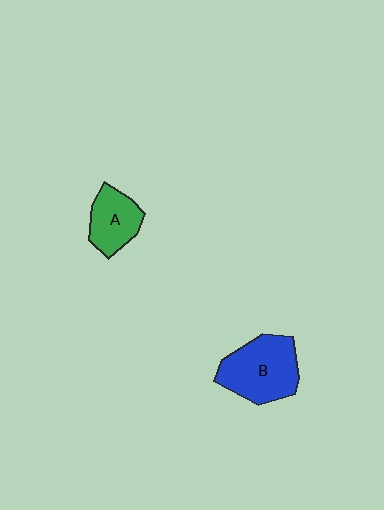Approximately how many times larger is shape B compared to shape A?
Approximately 1.6 times.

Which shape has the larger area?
Shape B (blue).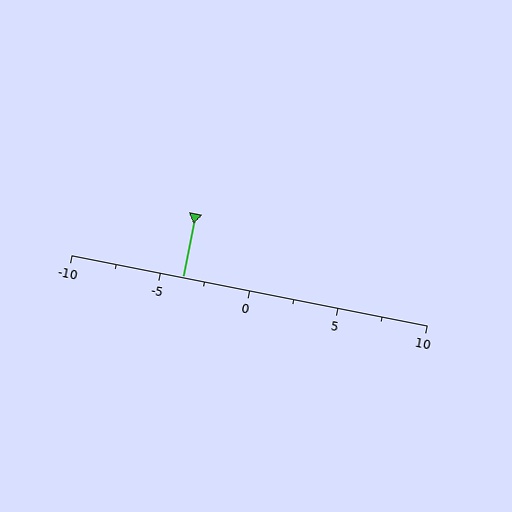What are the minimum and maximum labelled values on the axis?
The axis runs from -10 to 10.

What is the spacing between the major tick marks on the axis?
The major ticks are spaced 5 apart.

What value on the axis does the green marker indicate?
The marker indicates approximately -3.8.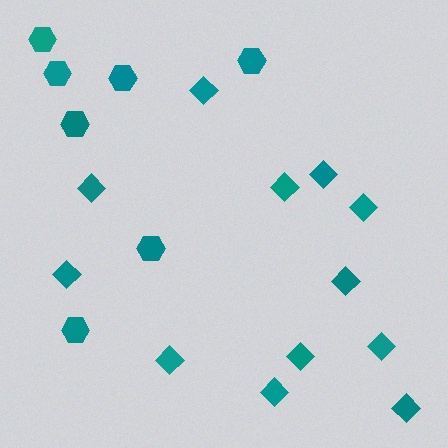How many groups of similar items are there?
There are 2 groups: one group of diamonds (12) and one group of hexagons (7).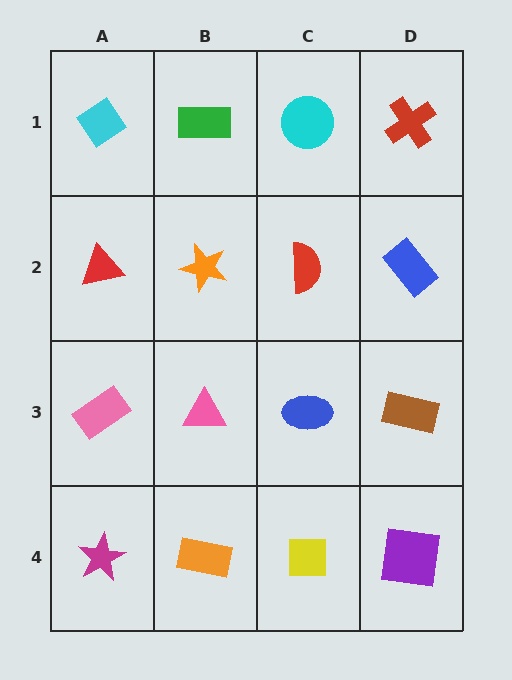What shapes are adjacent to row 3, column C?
A red semicircle (row 2, column C), a yellow square (row 4, column C), a pink triangle (row 3, column B), a brown rectangle (row 3, column D).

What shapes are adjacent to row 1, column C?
A red semicircle (row 2, column C), a green rectangle (row 1, column B), a red cross (row 1, column D).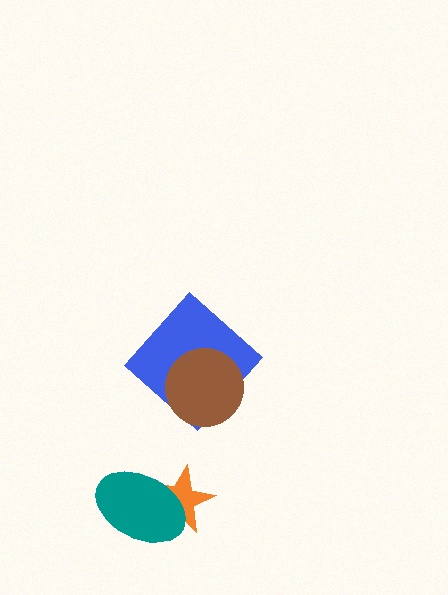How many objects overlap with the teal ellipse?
1 object overlaps with the teal ellipse.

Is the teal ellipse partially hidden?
No, no other shape covers it.